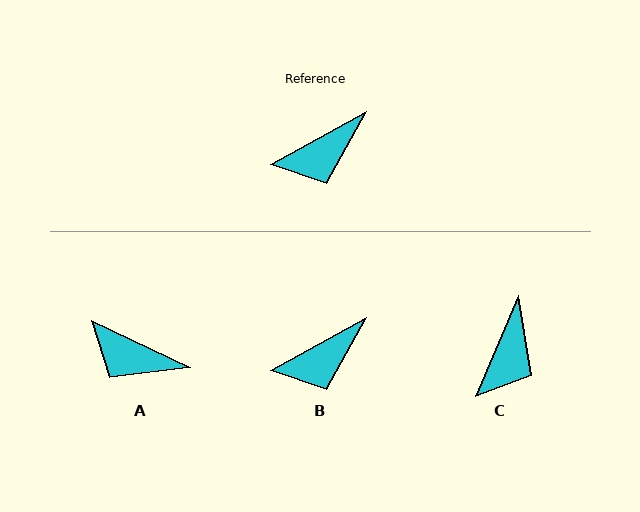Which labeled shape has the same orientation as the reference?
B.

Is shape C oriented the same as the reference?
No, it is off by about 38 degrees.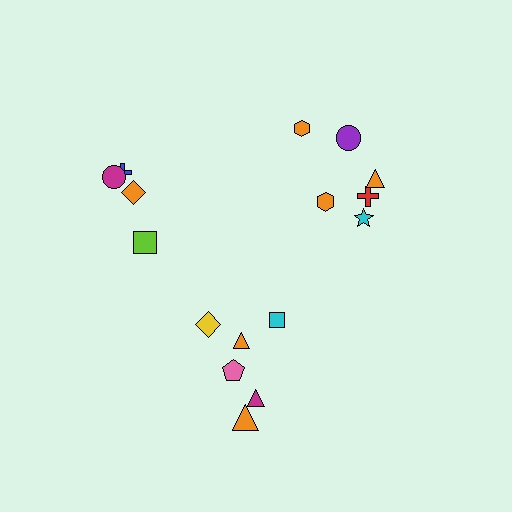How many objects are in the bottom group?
There are 6 objects.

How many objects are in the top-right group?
There are 6 objects.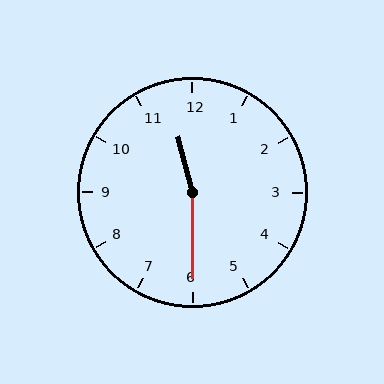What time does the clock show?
11:30.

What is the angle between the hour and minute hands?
Approximately 165 degrees.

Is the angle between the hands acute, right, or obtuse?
It is obtuse.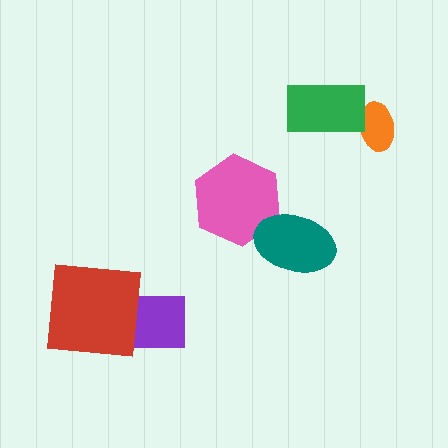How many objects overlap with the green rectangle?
1 object overlaps with the green rectangle.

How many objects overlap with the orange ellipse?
1 object overlaps with the orange ellipse.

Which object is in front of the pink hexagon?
The teal ellipse is in front of the pink hexagon.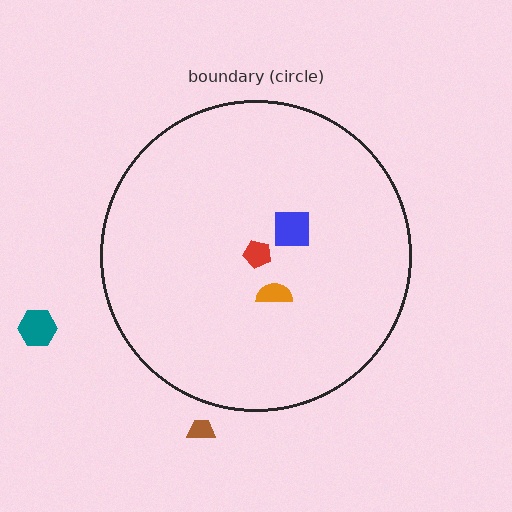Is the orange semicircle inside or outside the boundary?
Inside.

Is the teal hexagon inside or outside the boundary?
Outside.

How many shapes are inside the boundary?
3 inside, 2 outside.